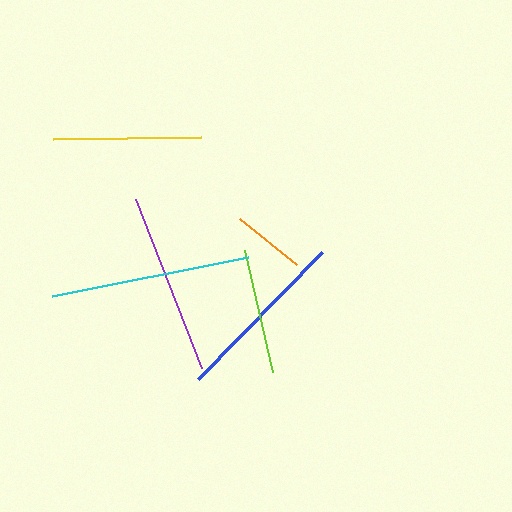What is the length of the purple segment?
The purple segment is approximately 182 pixels long.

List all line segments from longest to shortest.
From longest to shortest: cyan, purple, blue, yellow, lime, orange.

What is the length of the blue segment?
The blue segment is approximately 178 pixels long.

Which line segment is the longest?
The cyan line is the longest at approximately 200 pixels.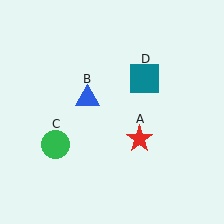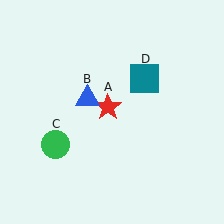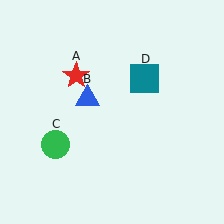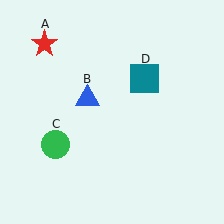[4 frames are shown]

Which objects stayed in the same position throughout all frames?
Blue triangle (object B) and green circle (object C) and teal square (object D) remained stationary.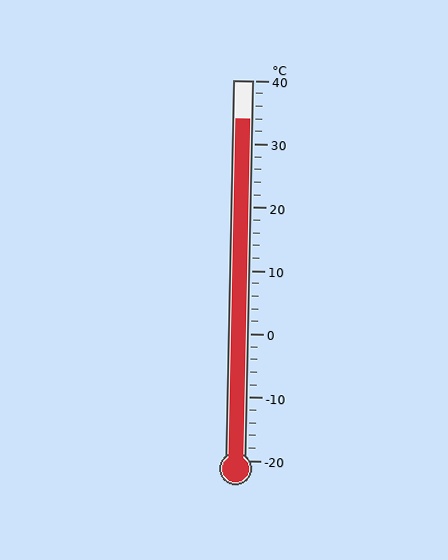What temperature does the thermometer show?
The thermometer shows approximately 34°C.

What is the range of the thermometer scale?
The thermometer scale ranges from -20°C to 40°C.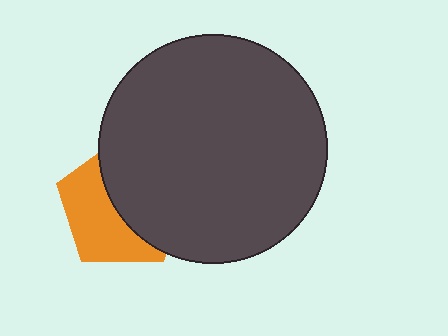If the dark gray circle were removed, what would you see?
You would see the complete orange pentagon.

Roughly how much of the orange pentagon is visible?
About half of it is visible (roughly 47%).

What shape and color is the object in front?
The object in front is a dark gray circle.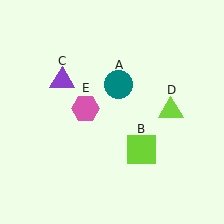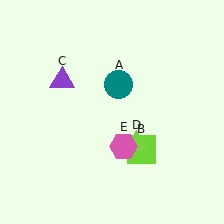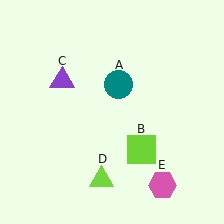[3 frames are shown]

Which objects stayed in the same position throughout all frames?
Teal circle (object A) and lime square (object B) and purple triangle (object C) remained stationary.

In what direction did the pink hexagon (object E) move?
The pink hexagon (object E) moved down and to the right.